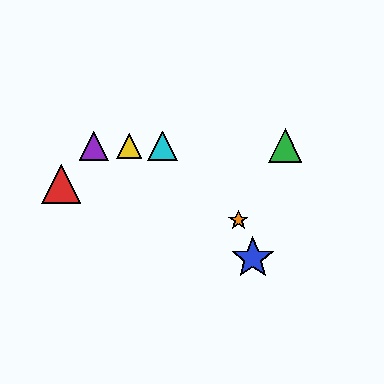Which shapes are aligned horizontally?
The green triangle, the yellow triangle, the purple triangle, the cyan triangle are aligned horizontally.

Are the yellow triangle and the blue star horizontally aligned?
No, the yellow triangle is at y≈146 and the blue star is at y≈258.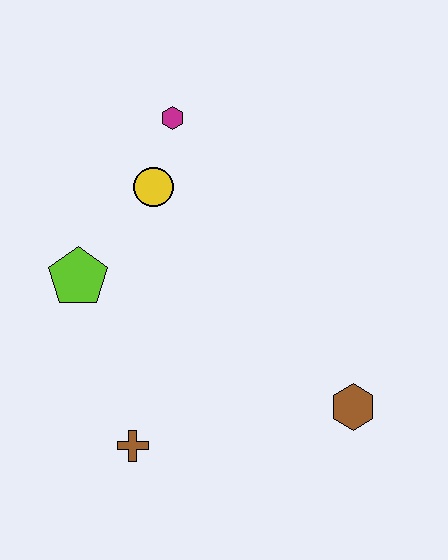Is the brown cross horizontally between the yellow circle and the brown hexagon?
No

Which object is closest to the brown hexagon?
The brown cross is closest to the brown hexagon.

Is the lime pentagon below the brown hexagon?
No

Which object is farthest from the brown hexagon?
The magenta hexagon is farthest from the brown hexagon.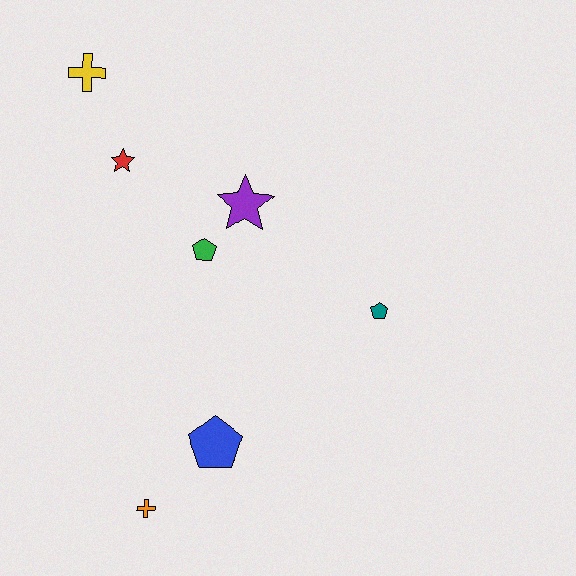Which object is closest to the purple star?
The green pentagon is closest to the purple star.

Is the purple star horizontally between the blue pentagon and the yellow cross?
No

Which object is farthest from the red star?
The orange cross is farthest from the red star.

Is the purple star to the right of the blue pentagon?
Yes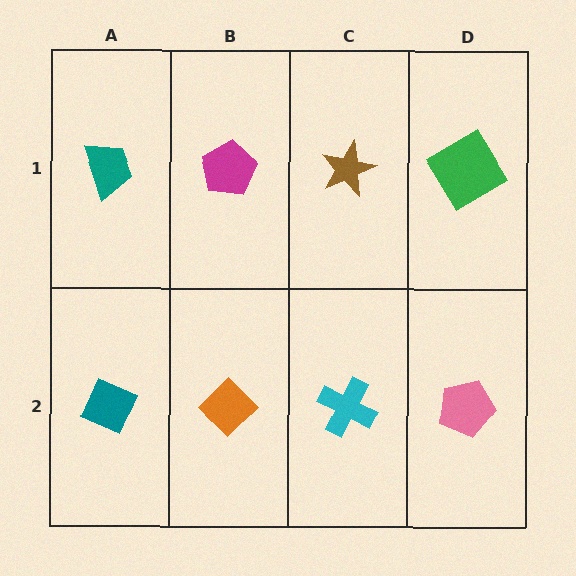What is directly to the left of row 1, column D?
A brown star.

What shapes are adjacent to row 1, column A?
A teal diamond (row 2, column A), a magenta pentagon (row 1, column B).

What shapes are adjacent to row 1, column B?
An orange diamond (row 2, column B), a teal trapezoid (row 1, column A), a brown star (row 1, column C).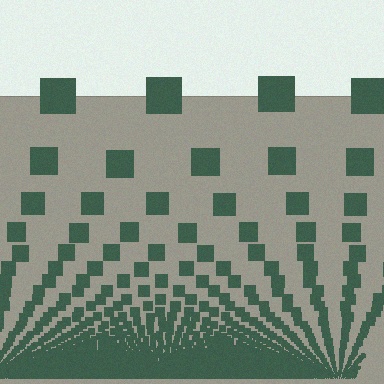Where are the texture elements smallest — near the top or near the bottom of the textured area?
Near the bottom.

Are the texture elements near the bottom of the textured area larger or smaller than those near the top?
Smaller. The gradient is inverted — elements near the bottom are smaller and denser.